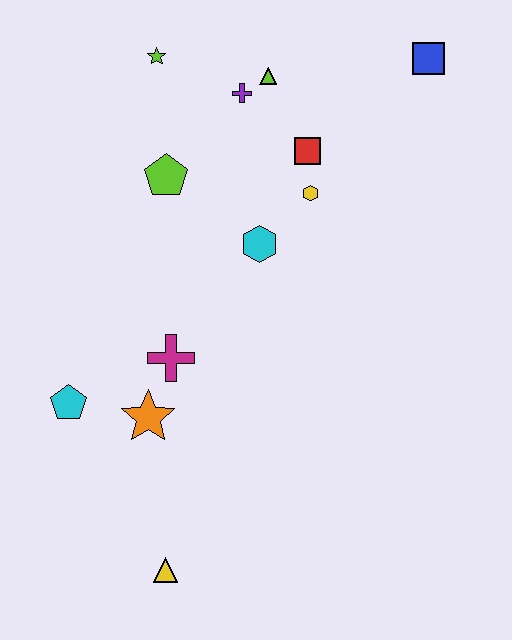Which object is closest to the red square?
The yellow hexagon is closest to the red square.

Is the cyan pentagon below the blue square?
Yes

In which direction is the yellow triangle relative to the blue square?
The yellow triangle is below the blue square.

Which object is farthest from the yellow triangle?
The blue square is farthest from the yellow triangle.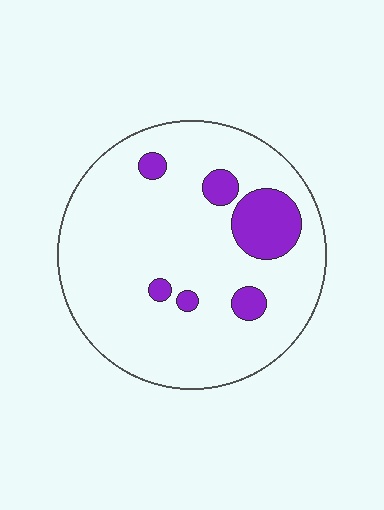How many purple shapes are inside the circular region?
6.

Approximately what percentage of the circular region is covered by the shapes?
Approximately 15%.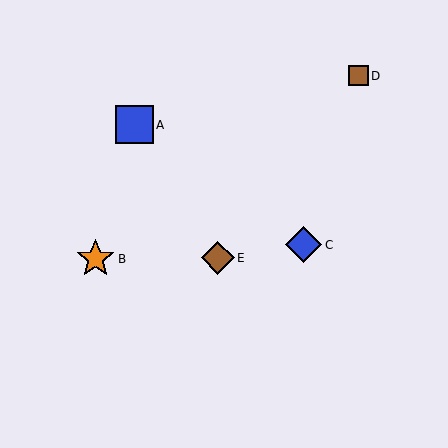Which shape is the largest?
The orange star (labeled B) is the largest.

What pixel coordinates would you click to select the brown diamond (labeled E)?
Click at (218, 258) to select the brown diamond E.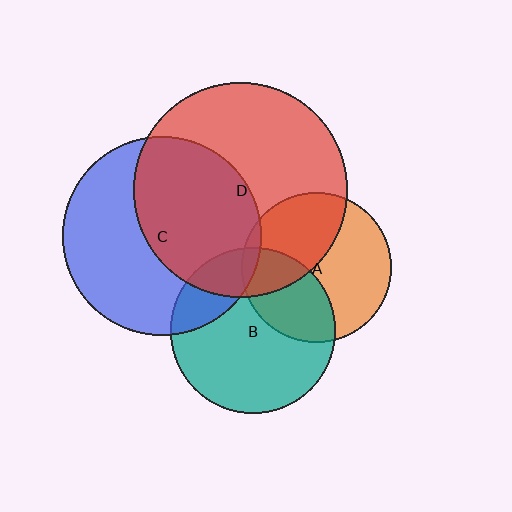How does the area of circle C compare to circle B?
Approximately 1.4 times.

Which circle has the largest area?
Circle D (red).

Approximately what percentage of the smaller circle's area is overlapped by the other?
Approximately 40%.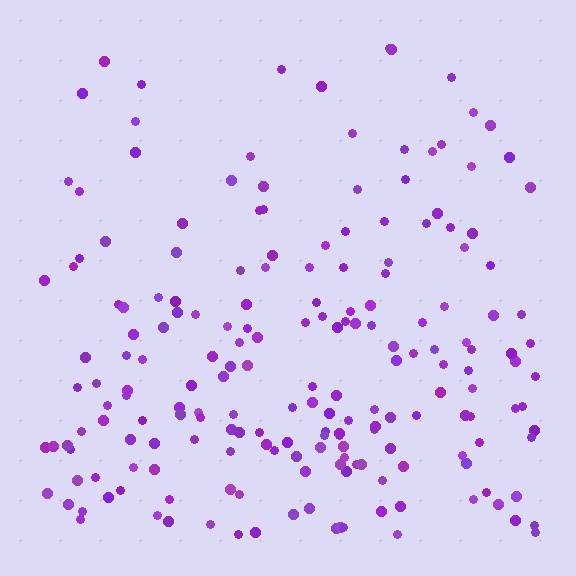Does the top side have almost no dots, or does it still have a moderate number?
Still a moderate number, just noticeably fewer than the bottom.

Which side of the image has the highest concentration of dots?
The bottom.